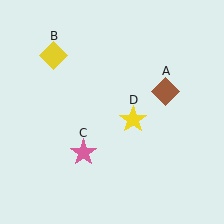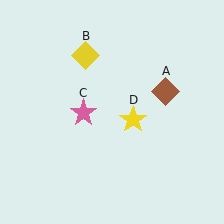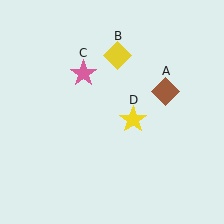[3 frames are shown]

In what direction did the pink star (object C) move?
The pink star (object C) moved up.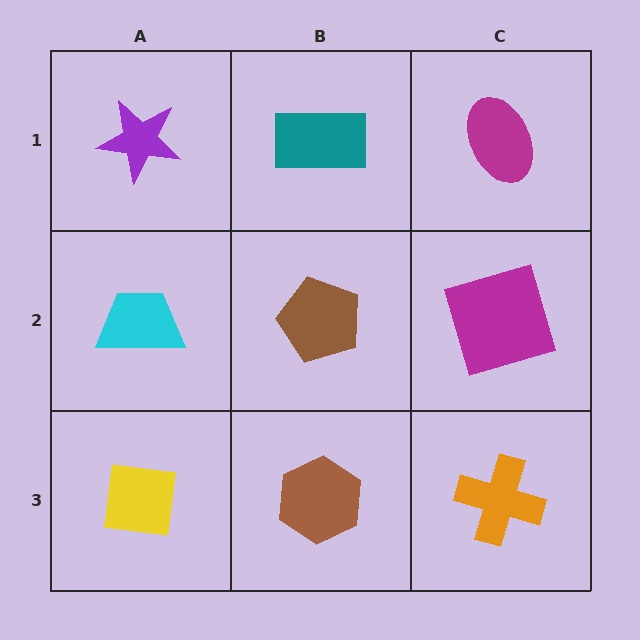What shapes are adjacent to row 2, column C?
A magenta ellipse (row 1, column C), an orange cross (row 3, column C), a brown pentagon (row 2, column B).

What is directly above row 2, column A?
A purple star.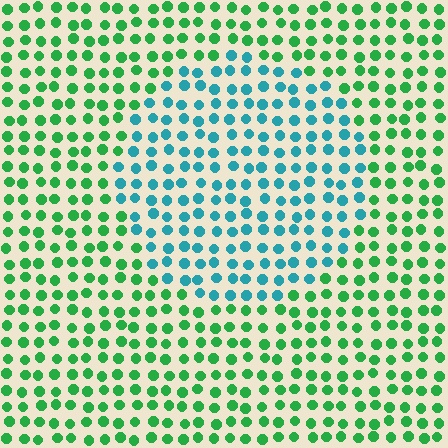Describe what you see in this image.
The image is filled with small green elements in a uniform arrangement. A circle-shaped region is visible where the elements are tinted to a slightly different hue, forming a subtle color boundary.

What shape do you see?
I see a circle.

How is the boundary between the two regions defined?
The boundary is defined purely by a slight shift in hue (about 52 degrees). Spacing, size, and orientation are identical on both sides.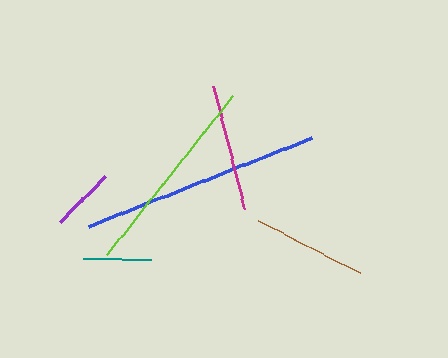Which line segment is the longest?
The blue line is the longest at approximately 241 pixels.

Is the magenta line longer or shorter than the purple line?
The magenta line is longer than the purple line.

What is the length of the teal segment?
The teal segment is approximately 68 pixels long.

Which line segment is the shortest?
The purple line is the shortest at approximately 64 pixels.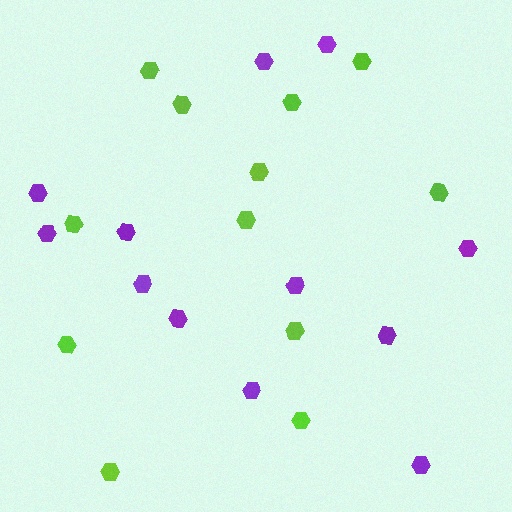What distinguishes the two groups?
There are 2 groups: one group of purple hexagons (12) and one group of lime hexagons (12).